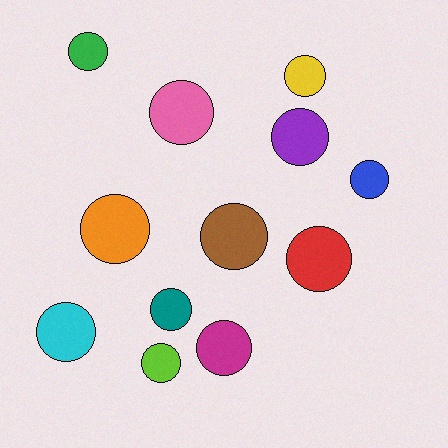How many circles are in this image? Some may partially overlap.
There are 12 circles.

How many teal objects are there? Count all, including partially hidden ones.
There is 1 teal object.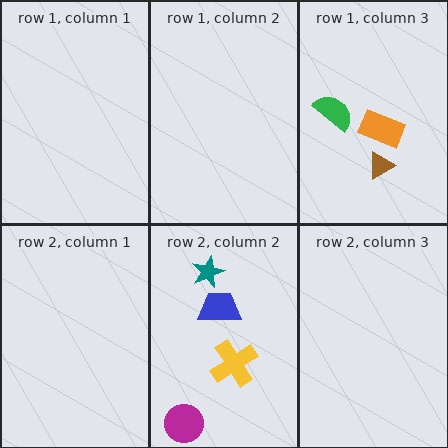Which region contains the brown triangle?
The row 1, column 3 region.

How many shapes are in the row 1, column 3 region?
3.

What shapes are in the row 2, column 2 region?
The teal star, the blue trapezoid, the magenta circle, the yellow cross.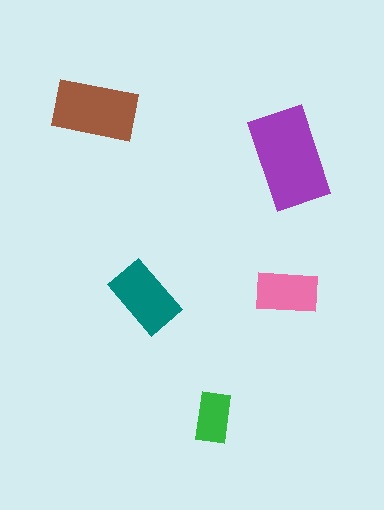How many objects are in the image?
There are 5 objects in the image.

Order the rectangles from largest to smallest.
the purple one, the brown one, the teal one, the pink one, the green one.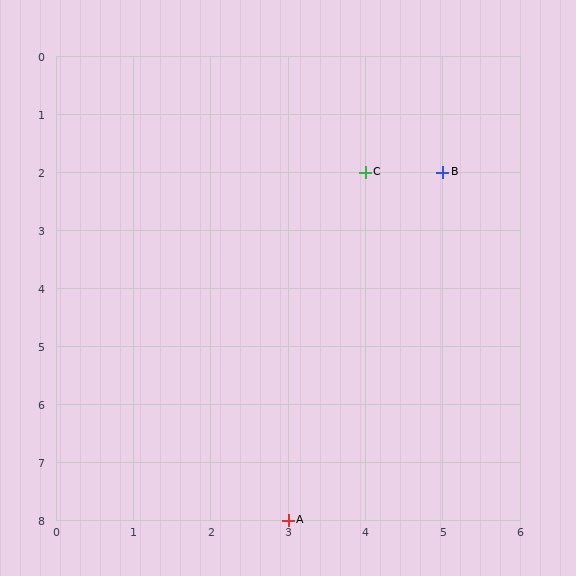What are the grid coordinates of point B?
Point B is at grid coordinates (5, 2).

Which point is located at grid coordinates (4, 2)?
Point C is at (4, 2).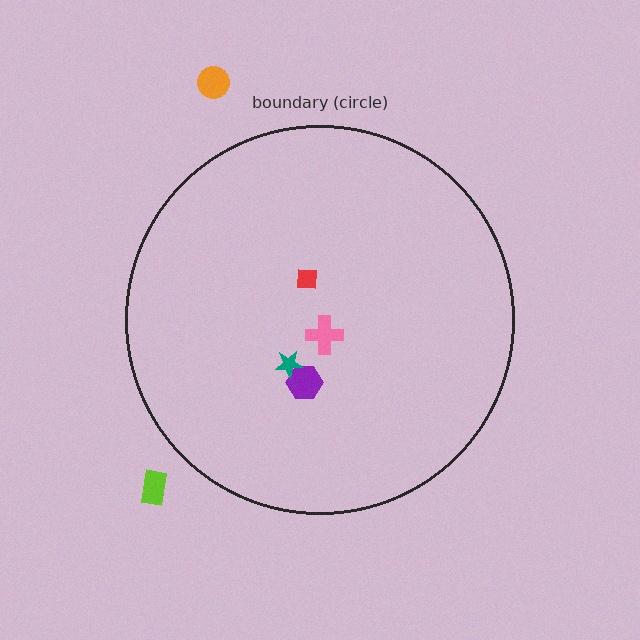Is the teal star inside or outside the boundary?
Inside.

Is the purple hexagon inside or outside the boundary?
Inside.